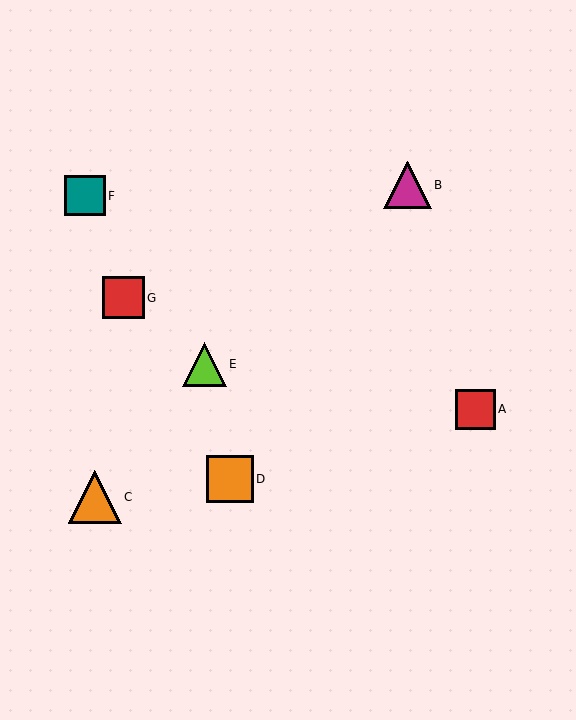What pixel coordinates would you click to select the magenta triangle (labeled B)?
Click at (407, 185) to select the magenta triangle B.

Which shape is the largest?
The orange triangle (labeled C) is the largest.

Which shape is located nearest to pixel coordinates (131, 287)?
The red square (labeled G) at (124, 298) is nearest to that location.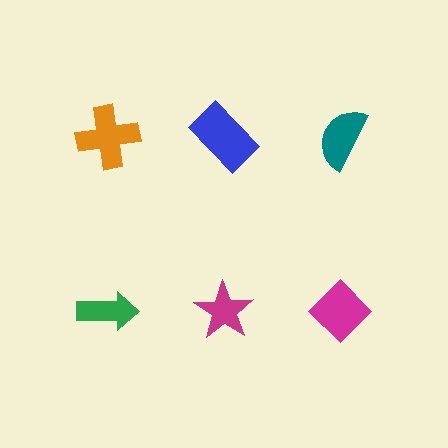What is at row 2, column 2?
A magenta star.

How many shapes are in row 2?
3 shapes.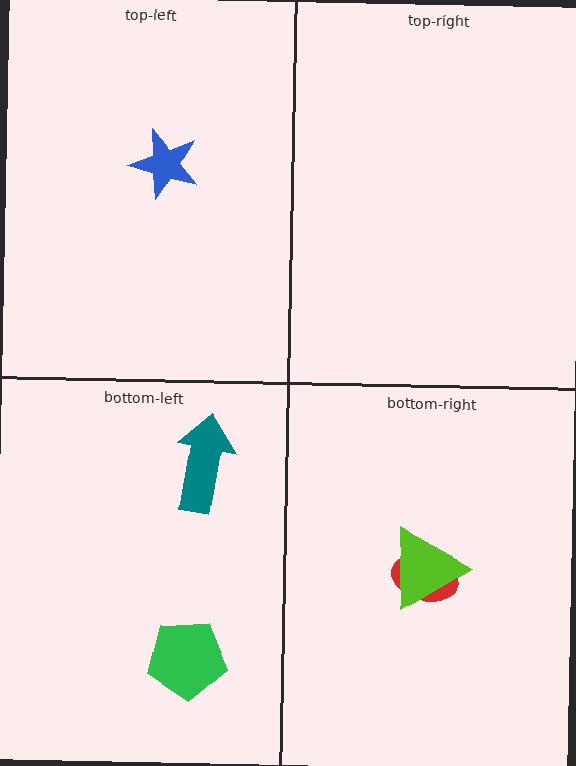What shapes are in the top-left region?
The blue star.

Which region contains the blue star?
The top-left region.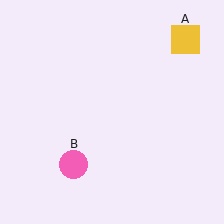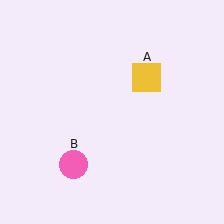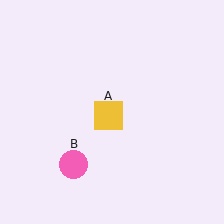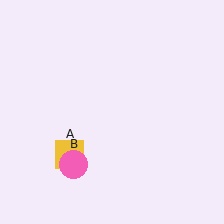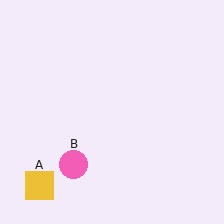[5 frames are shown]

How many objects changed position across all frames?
1 object changed position: yellow square (object A).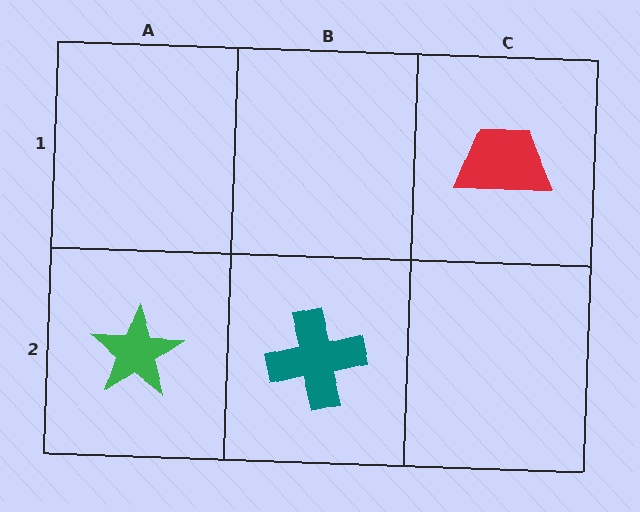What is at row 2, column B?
A teal cross.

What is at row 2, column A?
A green star.